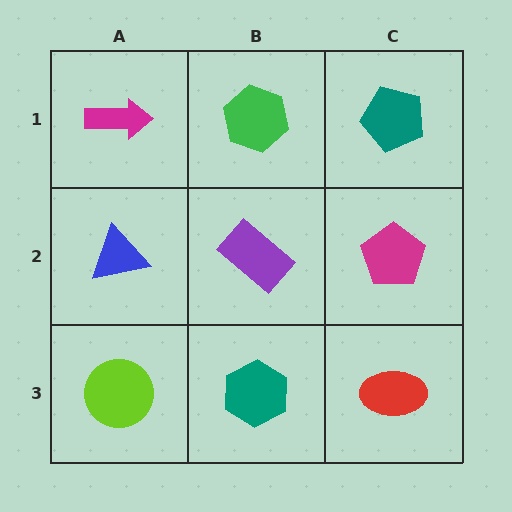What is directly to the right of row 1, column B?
A teal pentagon.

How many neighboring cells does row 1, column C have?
2.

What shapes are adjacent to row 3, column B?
A purple rectangle (row 2, column B), a lime circle (row 3, column A), a red ellipse (row 3, column C).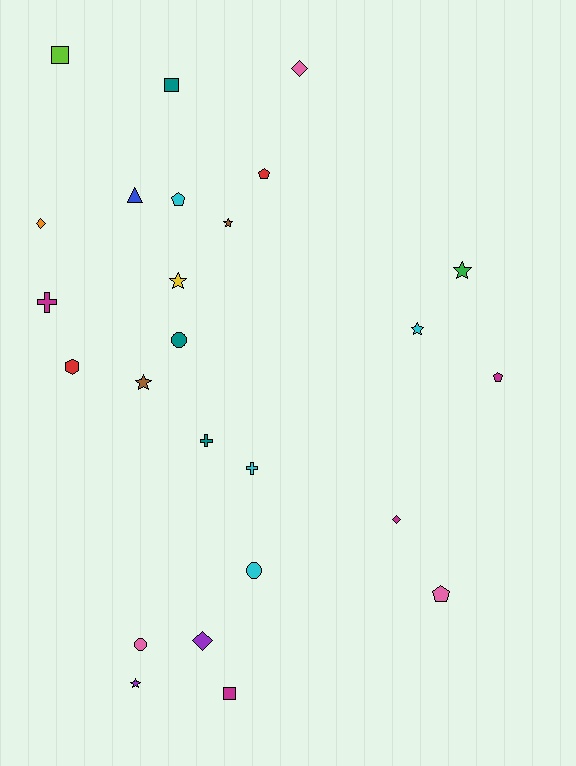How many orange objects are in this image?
There is 1 orange object.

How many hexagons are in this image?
There is 1 hexagon.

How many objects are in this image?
There are 25 objects.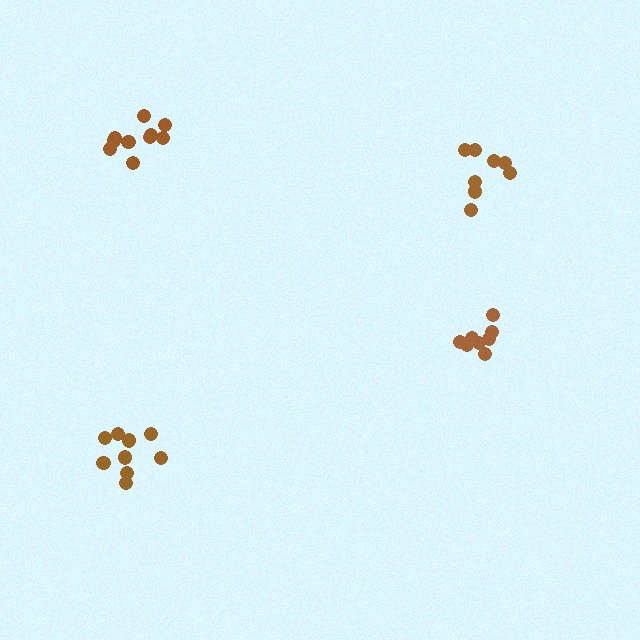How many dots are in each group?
Group 1: 8 dots, Group 2: 10 dots, Group 3: 8 dots, Group 4: 9 dots (35 total).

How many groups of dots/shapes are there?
There are 4 groups.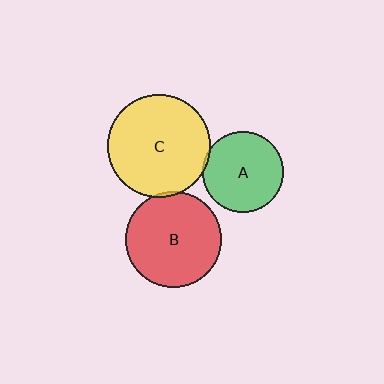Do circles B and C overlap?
Yes.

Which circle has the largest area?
Circle C (yellow).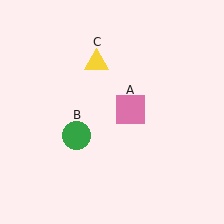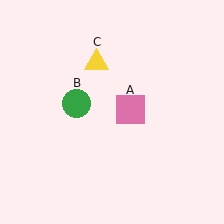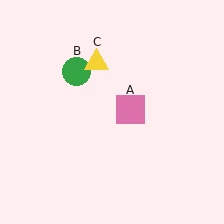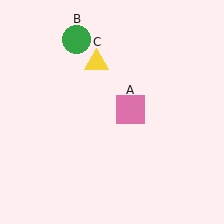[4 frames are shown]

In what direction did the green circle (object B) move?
The green circle (object B) moved up.